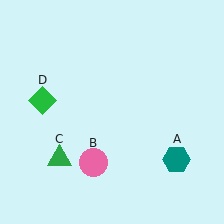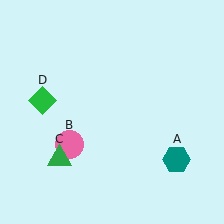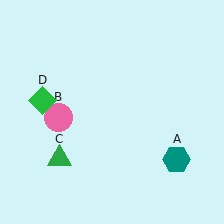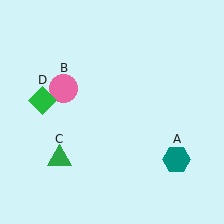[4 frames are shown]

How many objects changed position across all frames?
1 object changed position: pink circle (object B).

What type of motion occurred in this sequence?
The pink circle (object B) rotated clockwise around the center of the scene.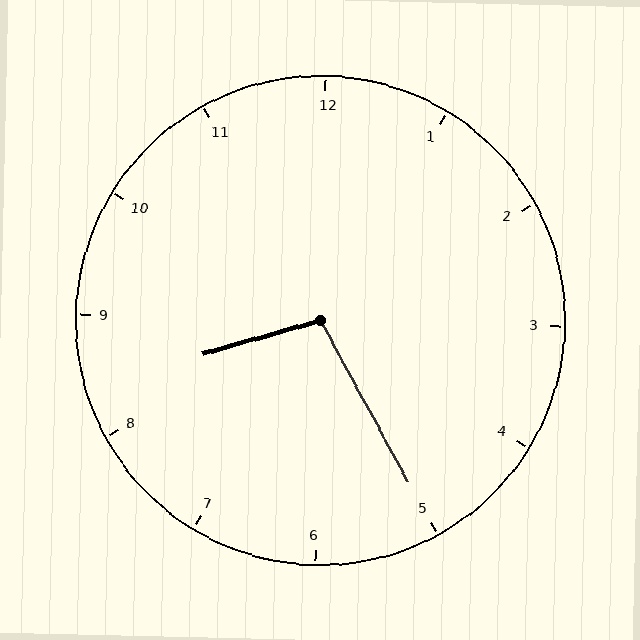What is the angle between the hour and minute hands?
Approximately 102 degrees.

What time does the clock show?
8:25.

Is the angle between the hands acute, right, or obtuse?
It is obtuse.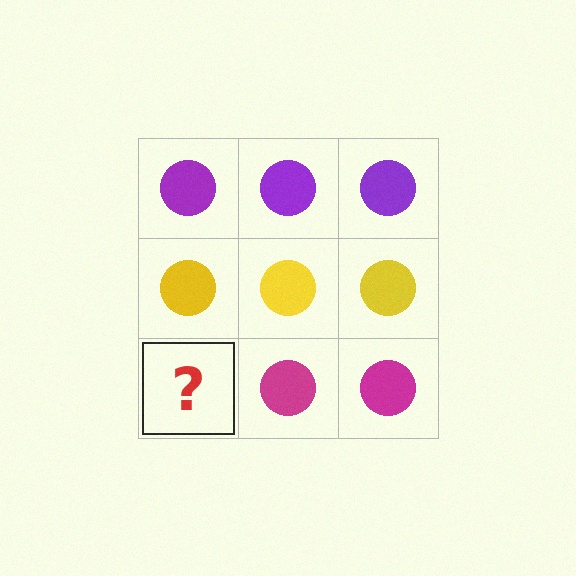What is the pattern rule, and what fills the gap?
The rule is that each row has a consistent color. The gap should be filled with a magenta circle.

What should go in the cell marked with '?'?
The missing cell should contain a magenta circle.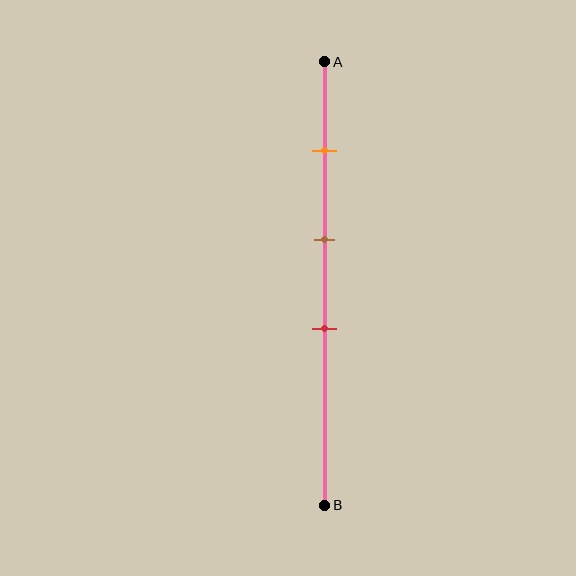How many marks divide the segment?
There are 3 marks dividing the segment.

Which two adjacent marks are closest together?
The brown and red marks are the closest adjacent pair.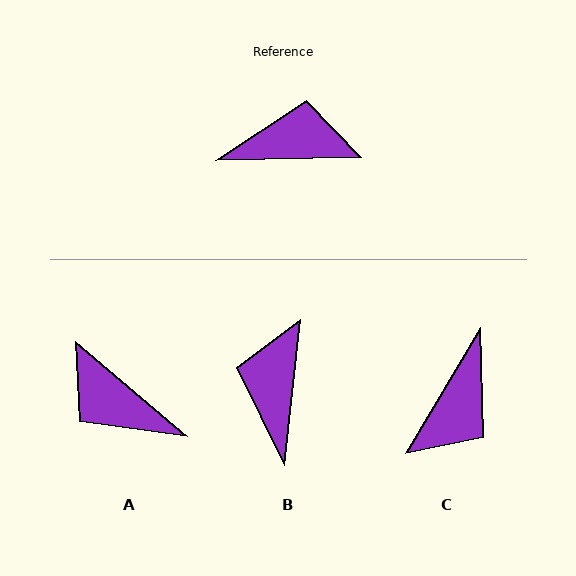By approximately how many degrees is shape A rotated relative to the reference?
Approximately 139 degrees counter-clockwise.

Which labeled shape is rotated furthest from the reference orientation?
A, about 139 degrees away.